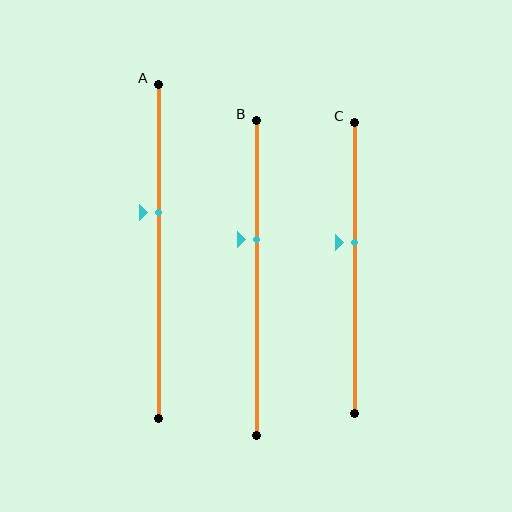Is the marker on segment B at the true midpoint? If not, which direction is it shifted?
No, the marker on segment B is shifted upward by about 12% of the segment length.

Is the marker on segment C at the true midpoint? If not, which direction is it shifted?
No, the marker on segment C is shifted upward by about 9% of the segment length.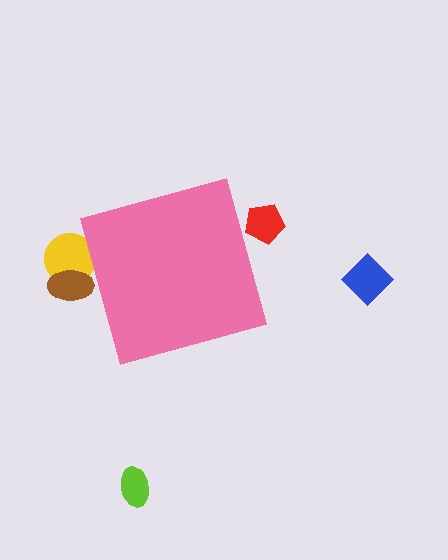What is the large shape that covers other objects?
A pink diamond.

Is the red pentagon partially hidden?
Yes, the red pentagon is partially hidden behind the pink diamond.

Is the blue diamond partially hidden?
No, the blue diamond is fully visible.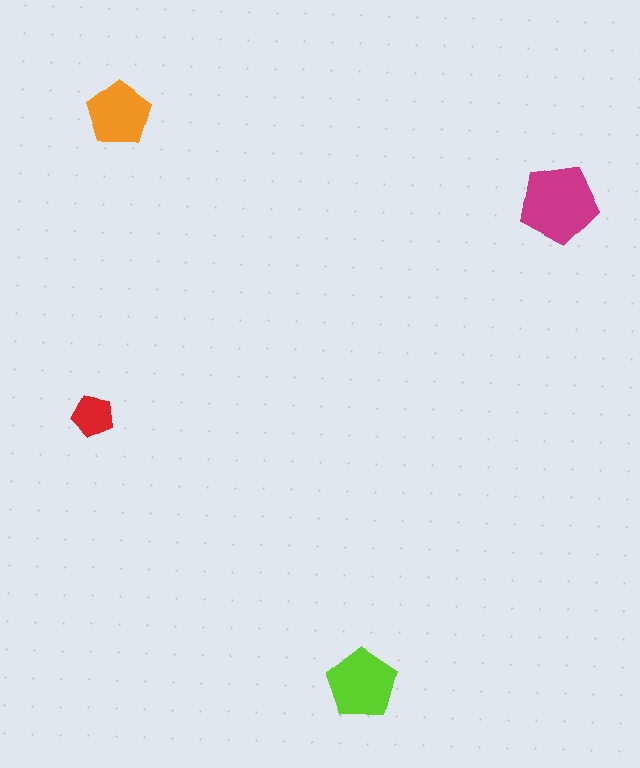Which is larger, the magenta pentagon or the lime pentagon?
The magenta one.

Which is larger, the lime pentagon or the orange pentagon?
The lime one.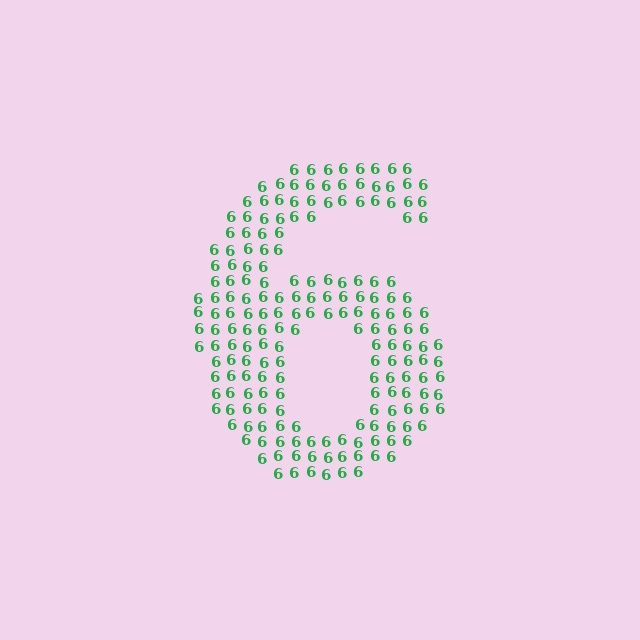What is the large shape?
The large shape is the digit 6.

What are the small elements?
The small elements are digit 6's.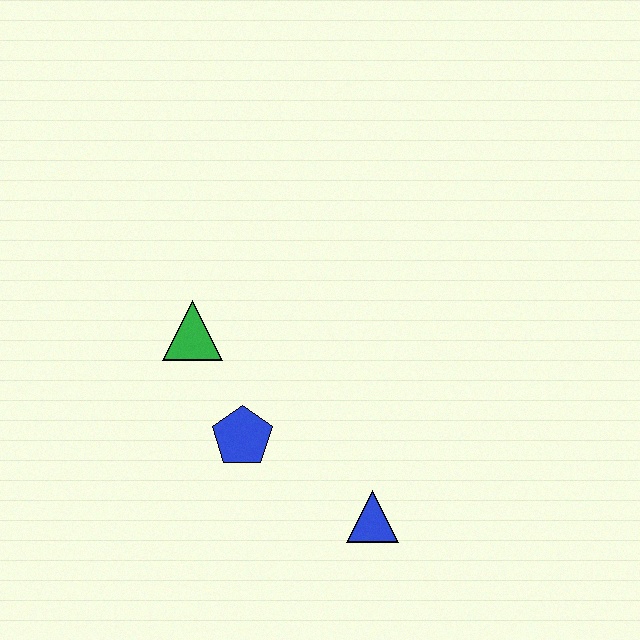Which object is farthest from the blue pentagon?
The blue triangle is farthest from the blue pentagon.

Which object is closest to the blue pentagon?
The green triangle is closest to the blue pentagon.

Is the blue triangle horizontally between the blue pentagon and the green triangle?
No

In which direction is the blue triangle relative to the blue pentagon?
The blue triangle is to the right of the blue pentagon.